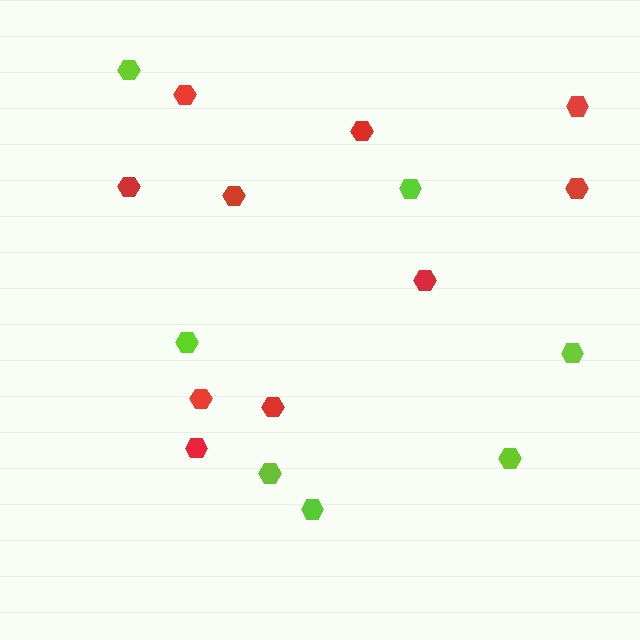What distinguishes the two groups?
There are 2 groups: one group of lime hexagons (7) and one group of red hexagons (10).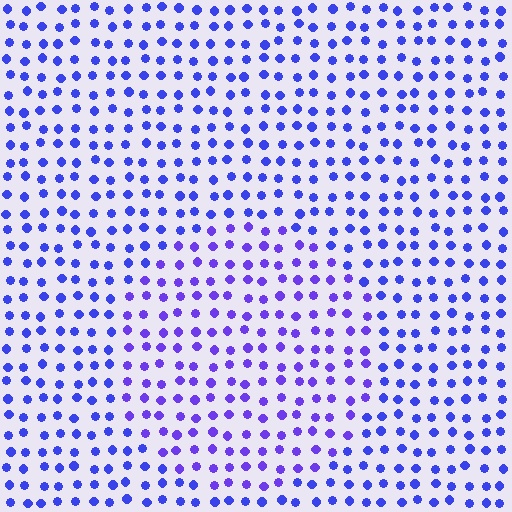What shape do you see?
I see a circle.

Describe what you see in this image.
The image is filled with small blue elements in a uniform arrangement. A circle-shaped region is visible where the elements are tinted to a slightly different hue, forming a subtle color boundary.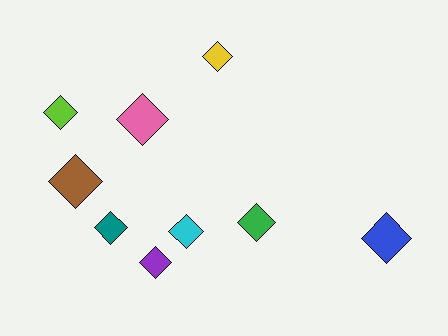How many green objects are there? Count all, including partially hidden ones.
There is 1 green object.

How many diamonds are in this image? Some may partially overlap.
There are 9 diamonds.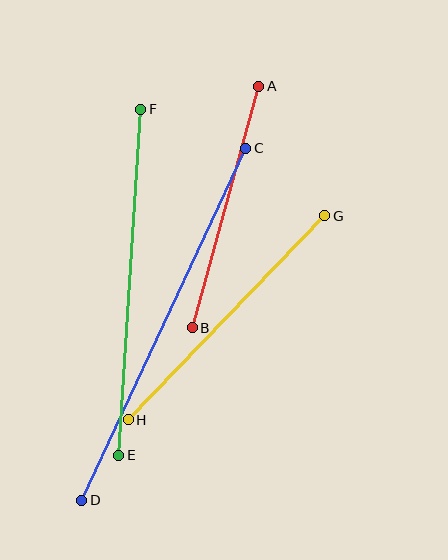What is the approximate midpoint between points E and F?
The midpoint is at approximately (130, 282) pixels.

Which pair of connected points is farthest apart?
Points C and D are farthest apart.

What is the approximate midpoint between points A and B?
The midpoint is at approximately (226, 207) pixels.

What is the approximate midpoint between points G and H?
The midpoint is at approximately (226, 318) pixels.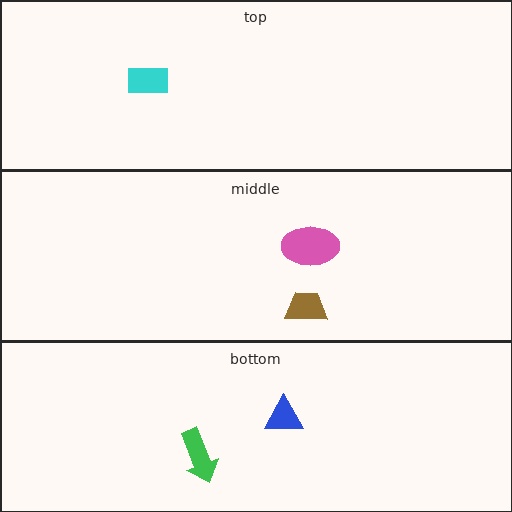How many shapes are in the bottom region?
2.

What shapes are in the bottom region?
The blue triangle, the green arrow.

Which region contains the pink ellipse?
The middle region.